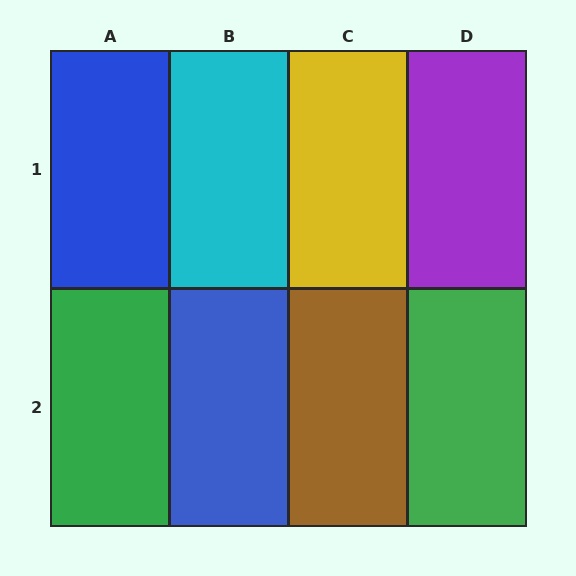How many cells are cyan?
1 cell is cyan.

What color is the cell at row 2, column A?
Green.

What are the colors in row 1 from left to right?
Blue, cyan, yellow, purple.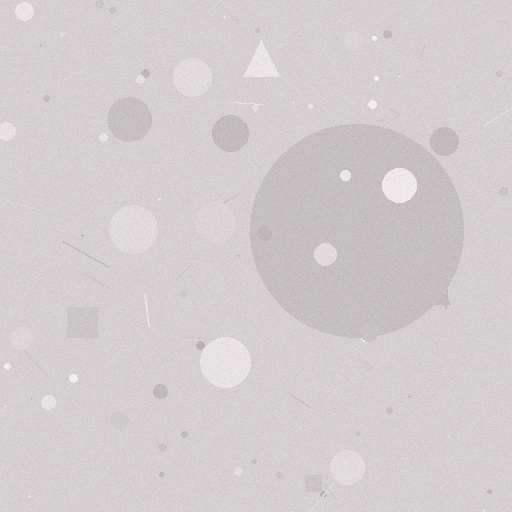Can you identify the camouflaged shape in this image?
The camouflaged shape is a circle.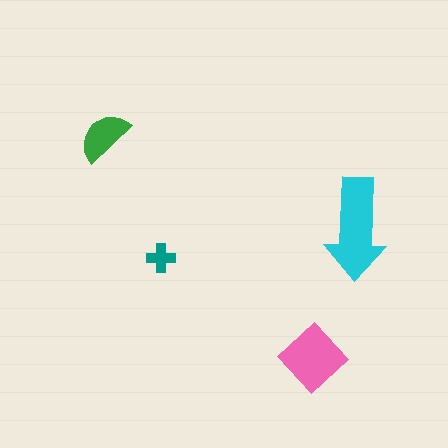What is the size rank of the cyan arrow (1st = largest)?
1st.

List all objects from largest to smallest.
The cyan arrow, the pink diamond, the green semicircle, the teal cross.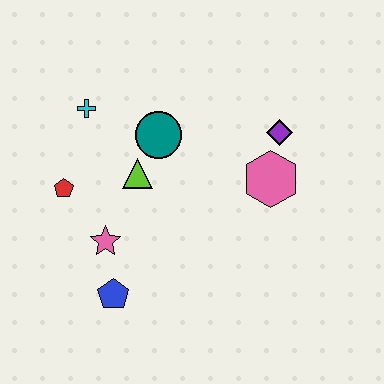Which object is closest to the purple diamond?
The pink hexagon is closest to the purple diamond.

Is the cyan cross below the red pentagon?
No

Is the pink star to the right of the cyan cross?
Yes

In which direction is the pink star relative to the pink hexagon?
The pink star is to the left of the pink hexagon.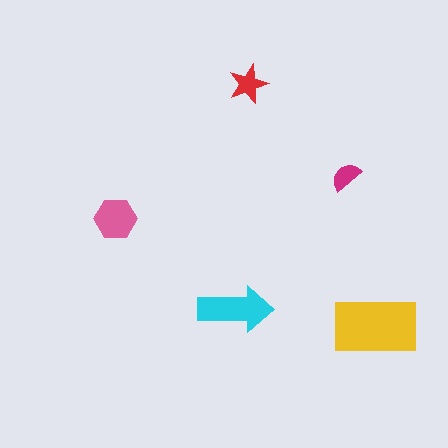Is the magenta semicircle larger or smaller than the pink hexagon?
Smaller.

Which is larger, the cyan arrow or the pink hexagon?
The cyan arrow.